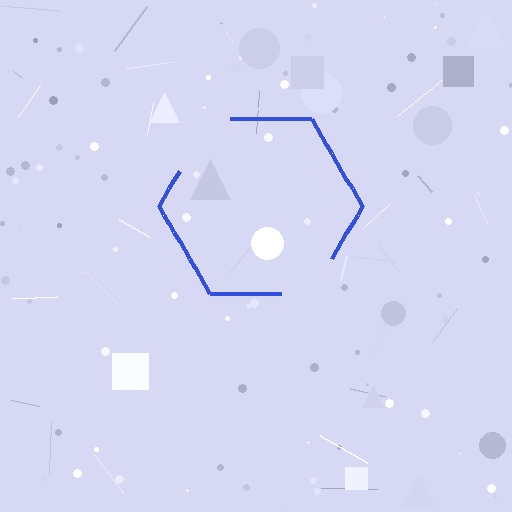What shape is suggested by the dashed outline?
The dashed outline suggests a hexagon.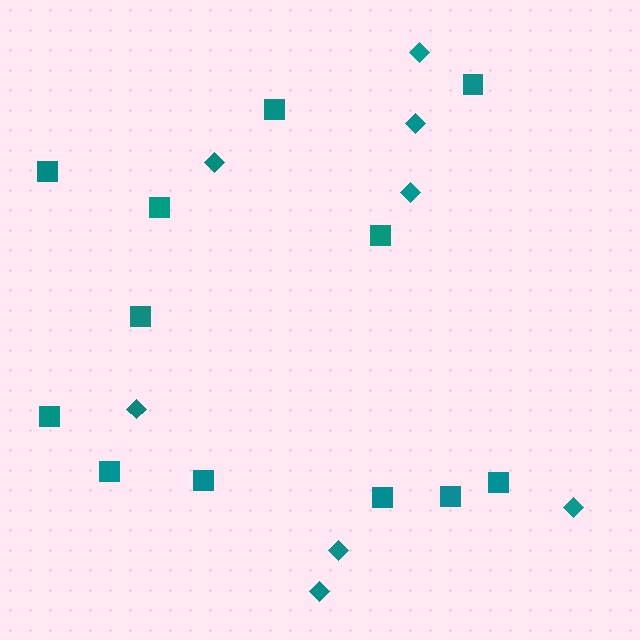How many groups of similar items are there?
There are 2 groups: one group of diamonds (8) and one group of squares (12).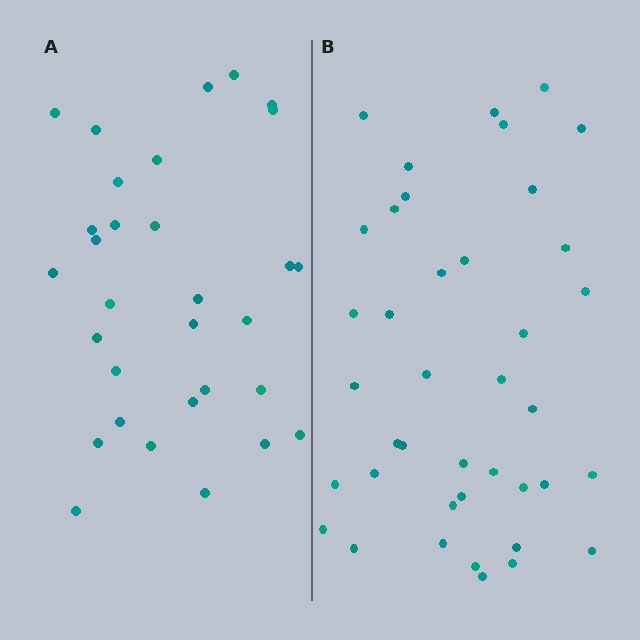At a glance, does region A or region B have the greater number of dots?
Region B (the right region) has more dots.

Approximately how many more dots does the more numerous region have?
Region B has roughly 8 or so more dots than region A.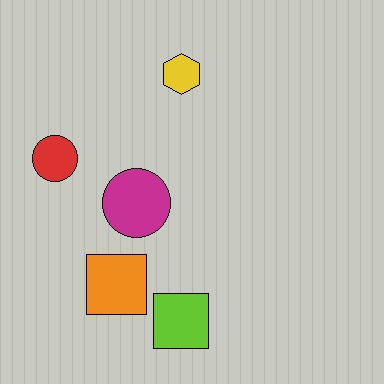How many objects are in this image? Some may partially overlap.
There are 5 objects.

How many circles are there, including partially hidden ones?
There are 2 circles.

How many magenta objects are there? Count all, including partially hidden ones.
There is 1 magenta object.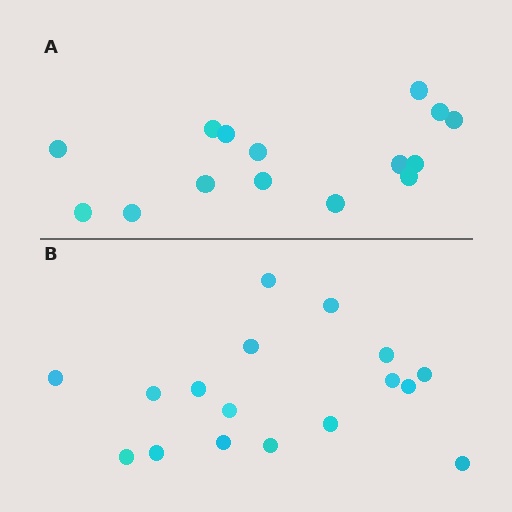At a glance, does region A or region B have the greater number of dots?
Region B (the bottom region) has more dots.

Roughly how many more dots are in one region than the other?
Region B has just a few more — roughly 2 or 3 more dots than region A.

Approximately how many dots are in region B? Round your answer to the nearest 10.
About 20 dots. (The exact count is 17, which rounds to 20.)